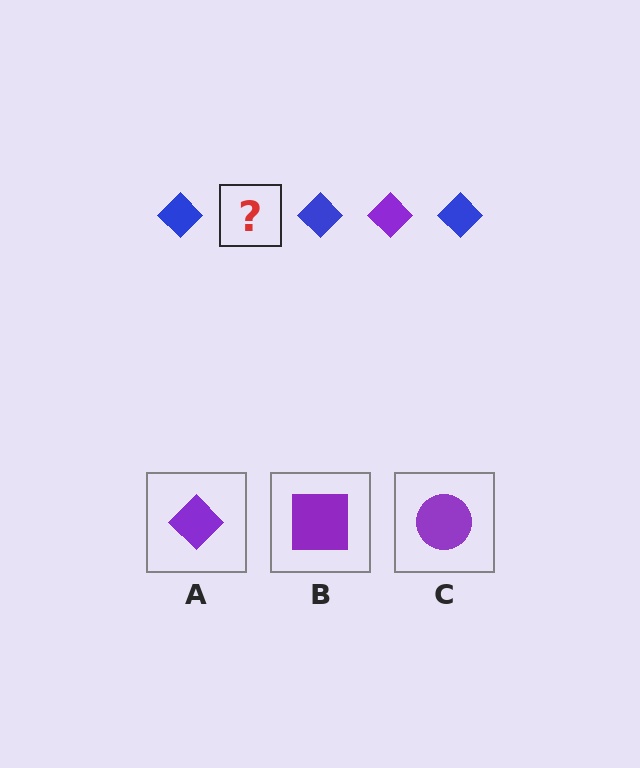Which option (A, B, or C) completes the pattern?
A.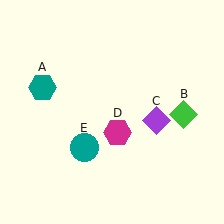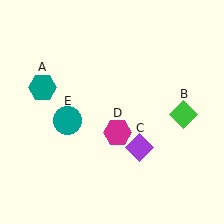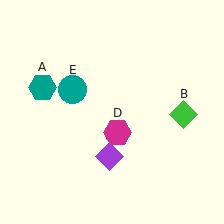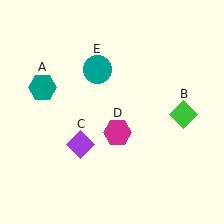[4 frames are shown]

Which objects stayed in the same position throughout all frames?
Teal hexagon (object A) and green diamond (object B) and magenta hexagon (object D) remained stationary.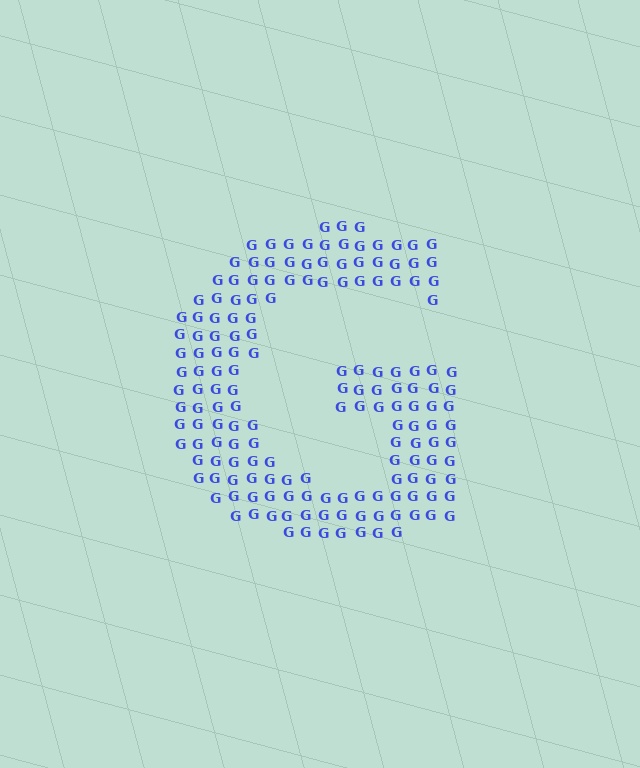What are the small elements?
The small elements are letter G's.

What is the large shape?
The large shape is the letter G.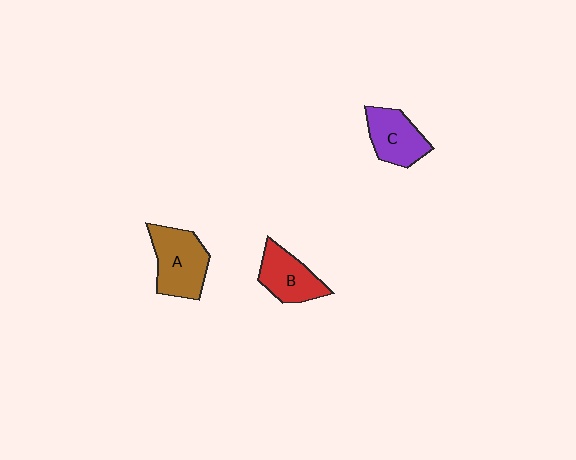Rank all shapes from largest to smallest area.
From largest to smallest: A (brown), B (red), C (purple).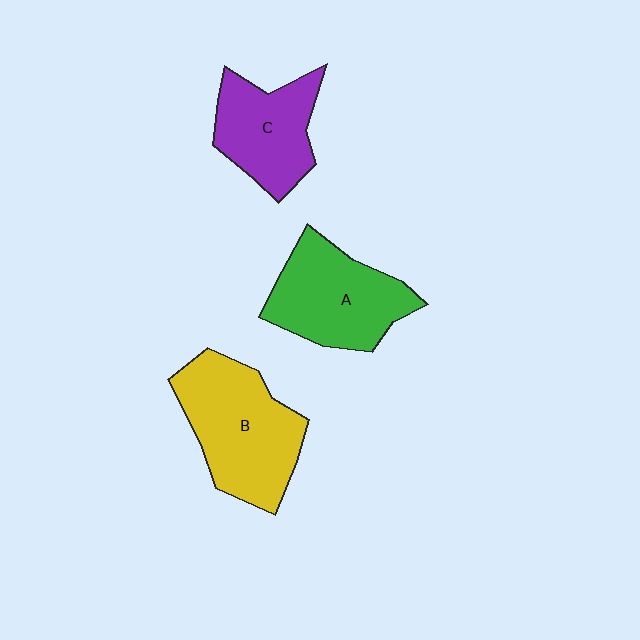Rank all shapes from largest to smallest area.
From largest to smallest: B (yellow), A (green), C (purple).